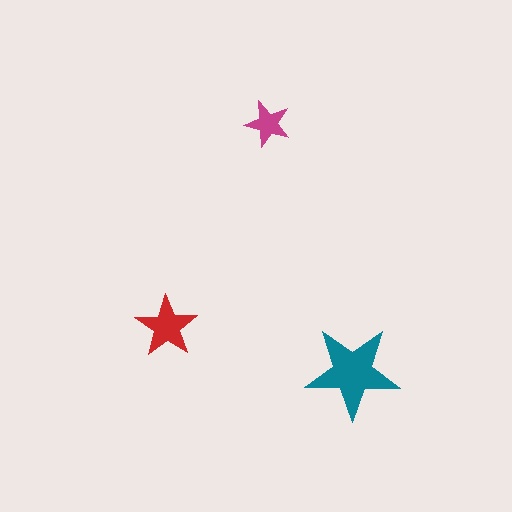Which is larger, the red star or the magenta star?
The red one.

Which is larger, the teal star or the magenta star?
The teal one.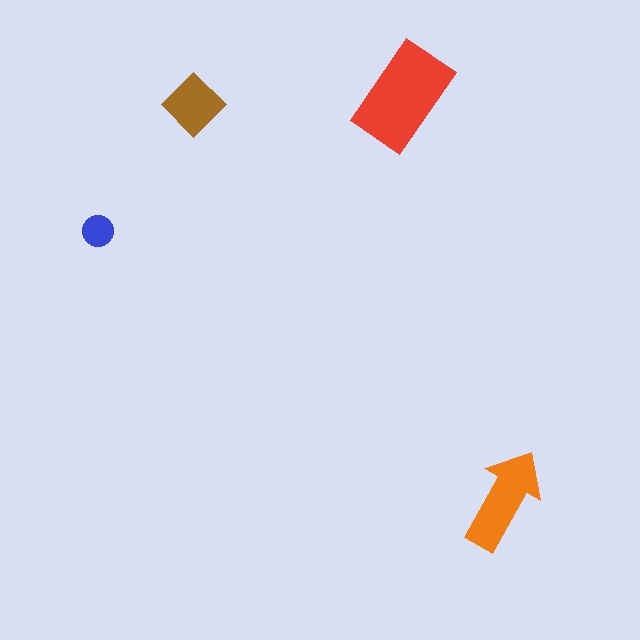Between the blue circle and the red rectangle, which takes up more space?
The red rectangle.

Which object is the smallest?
The blue circle.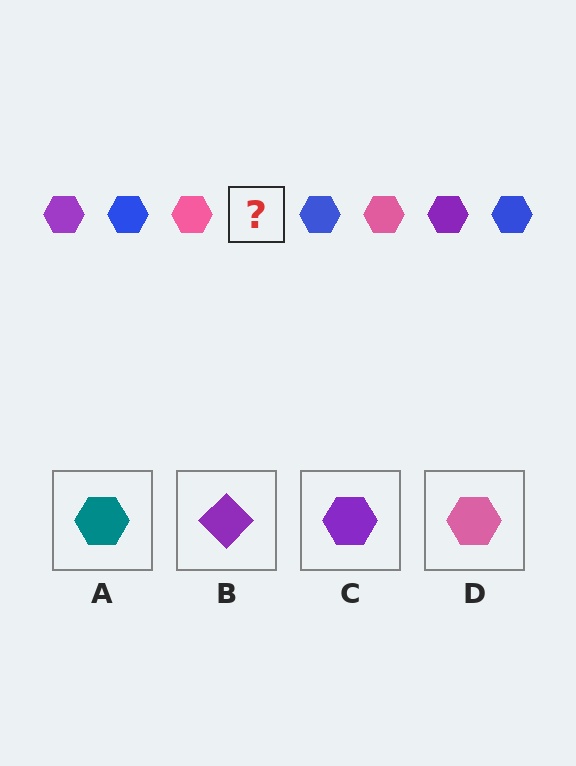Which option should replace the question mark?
Option C.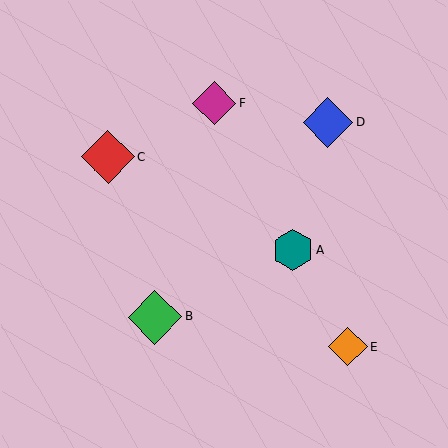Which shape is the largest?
The green diamond (labeled B) is the largest.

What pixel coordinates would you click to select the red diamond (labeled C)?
Click at (108, 157) to select the red diamond C.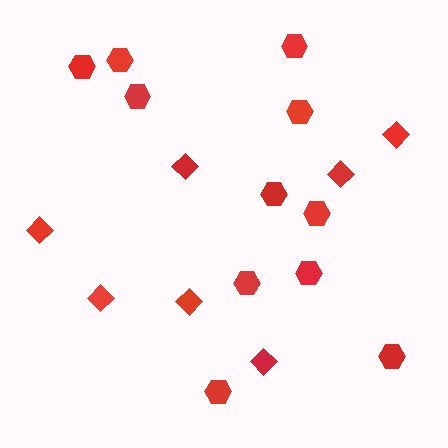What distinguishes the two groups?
There are 2 groups: one group of diamonds (7) and one group of hexagons (11).